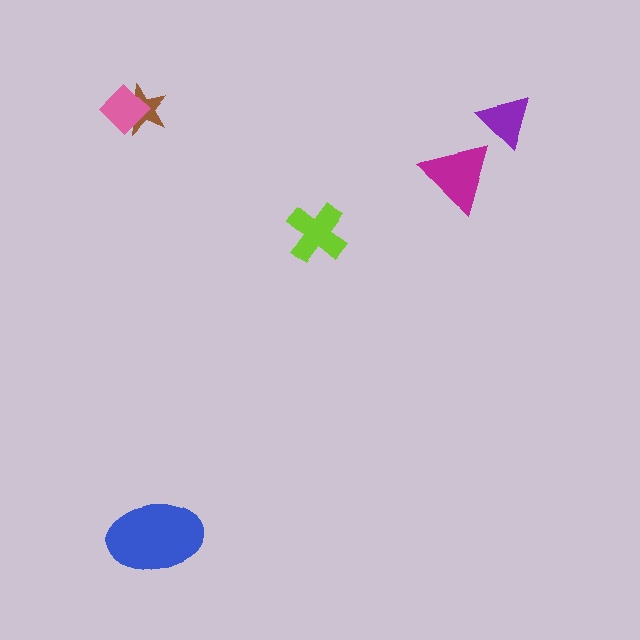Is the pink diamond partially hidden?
No, no other shape covers it.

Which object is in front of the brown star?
The pink diamond is in front of the brown star.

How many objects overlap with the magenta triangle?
0 objects overlap with the magenta triangle.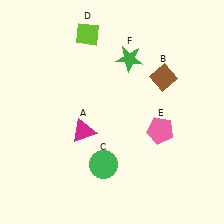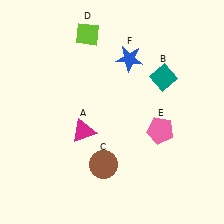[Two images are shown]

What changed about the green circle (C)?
In Image 1, C is green. In Image 2, it changed to brown.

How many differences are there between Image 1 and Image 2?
There are 3 differences between the two images.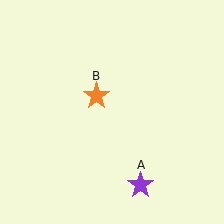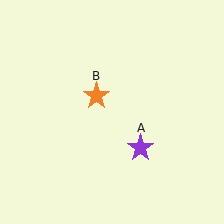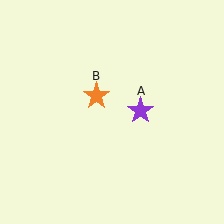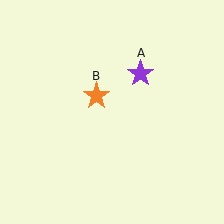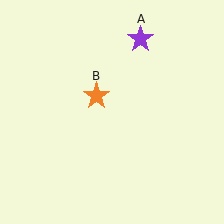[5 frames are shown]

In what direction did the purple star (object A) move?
The purple star (object A) moved up.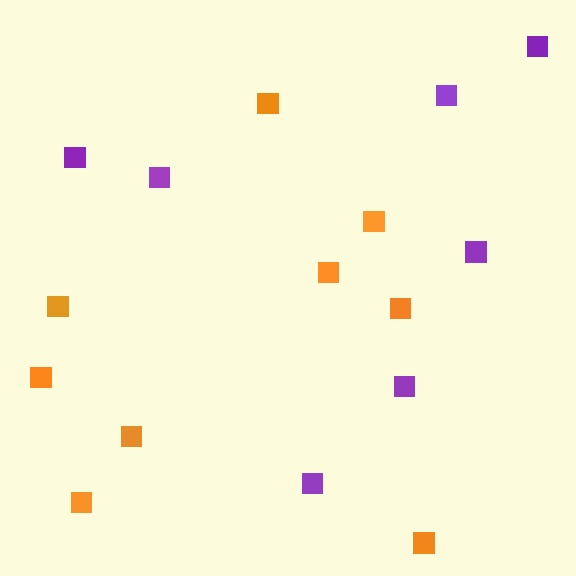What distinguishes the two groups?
There are 2 groups: one group of orange squares (9) and one group of purple squares (7).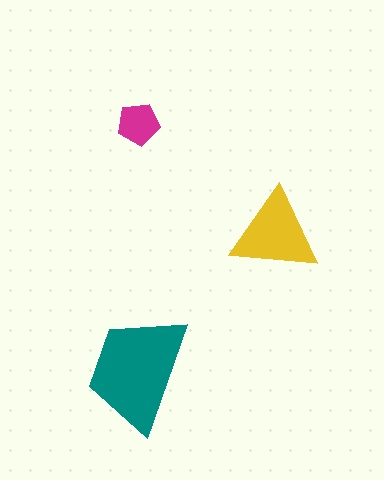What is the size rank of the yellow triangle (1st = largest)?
2nd.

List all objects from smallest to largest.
The magenta pentagon, the yellow triangle, the teal trapezoid.